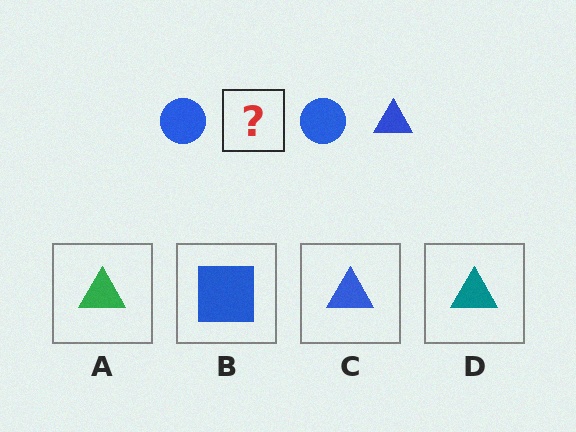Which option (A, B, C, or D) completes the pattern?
C.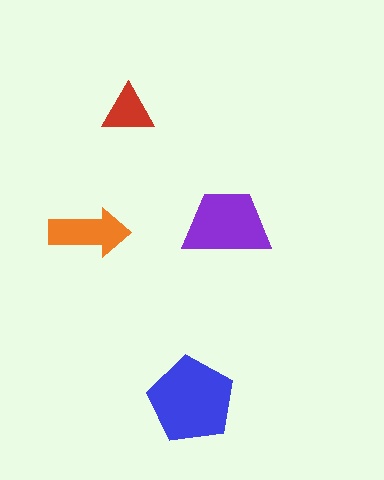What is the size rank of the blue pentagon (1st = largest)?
1st.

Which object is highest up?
The red triangle is topmost.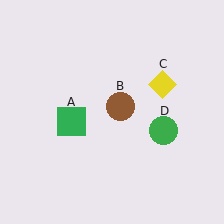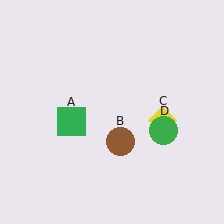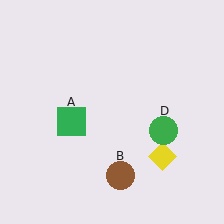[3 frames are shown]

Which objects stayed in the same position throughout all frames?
Green square (object A) and green circle (object D) remained stationary.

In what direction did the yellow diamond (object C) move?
The yellow diamond (object C) moved down.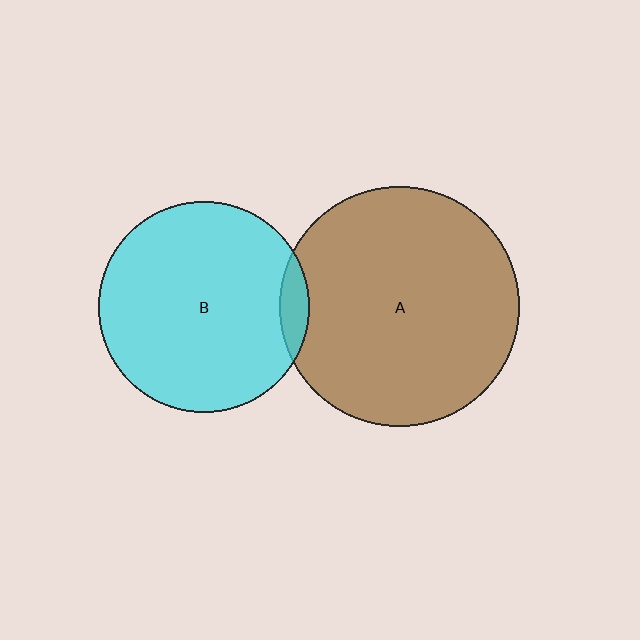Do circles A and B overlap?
Yes.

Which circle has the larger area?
Circle A (brown).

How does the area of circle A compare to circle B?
Approximately 1.3 times.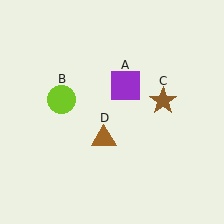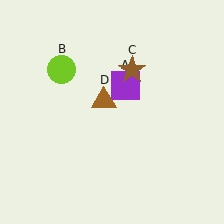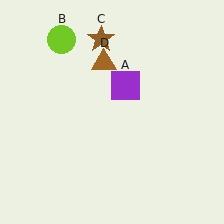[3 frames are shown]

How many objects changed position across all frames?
3 objects changed position: lime circle (object B), brown star (object C), brown triangle (object D).